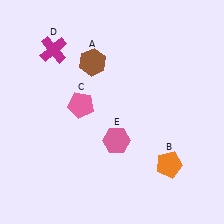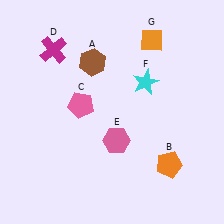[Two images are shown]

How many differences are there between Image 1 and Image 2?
There are 2 differences between the two images.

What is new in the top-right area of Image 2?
An orange diamond (G) was added in the top-right area of Image 2.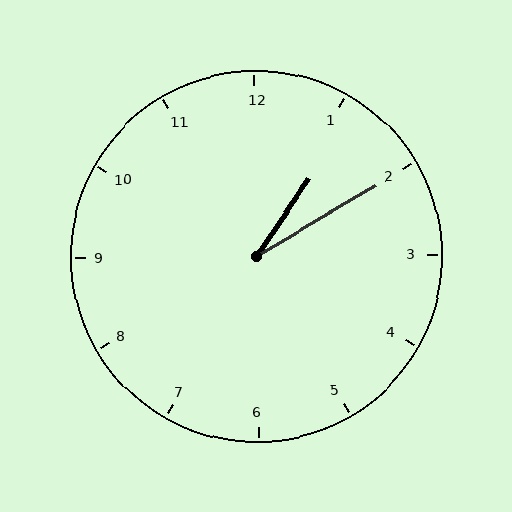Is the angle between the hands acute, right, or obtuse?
It is acute.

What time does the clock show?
1:10.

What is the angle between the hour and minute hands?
Approximately 25 degrees.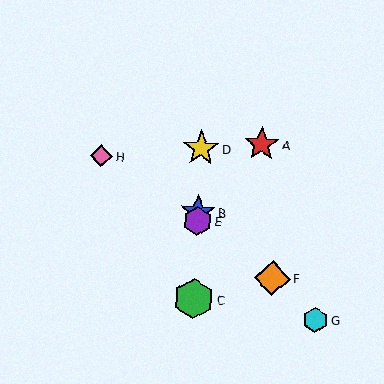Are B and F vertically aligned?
No, B is at x≈198 and F is at x≈272.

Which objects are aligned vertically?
Objects B, C, D, E are aligned vertically.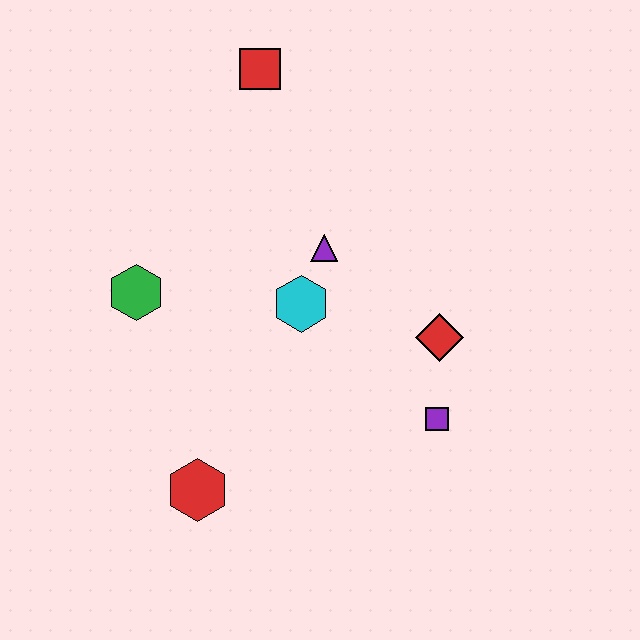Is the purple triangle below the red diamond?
No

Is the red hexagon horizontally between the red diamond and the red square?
No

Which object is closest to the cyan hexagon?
The purple triangle is closest to the cyan hexagon.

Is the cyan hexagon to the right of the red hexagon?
Yes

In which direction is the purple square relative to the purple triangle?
The purple square is below the purple triangle.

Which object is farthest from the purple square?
The red square is farthest from the purple square.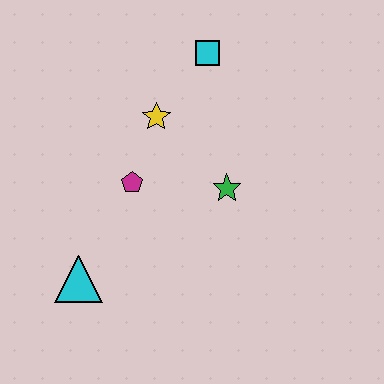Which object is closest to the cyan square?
The yellow star is closest to the cyan square.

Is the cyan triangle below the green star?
Yes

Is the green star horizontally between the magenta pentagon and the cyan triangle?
No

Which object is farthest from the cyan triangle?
The cyan square is farthest from the cyan triangle.